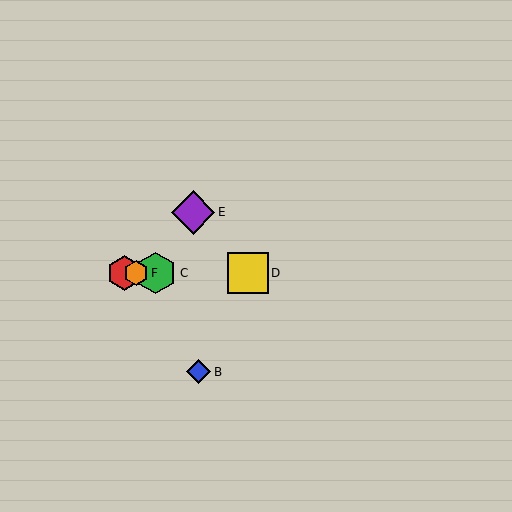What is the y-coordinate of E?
Object E is at y≈212.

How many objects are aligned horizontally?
4 objects (A, C, D, F) are aligned horizontally.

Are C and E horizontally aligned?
No, C is at y≈273 and E is at y≈212.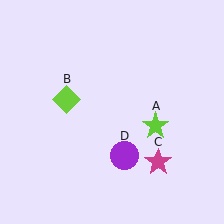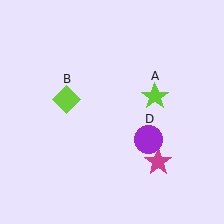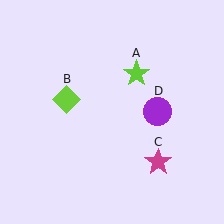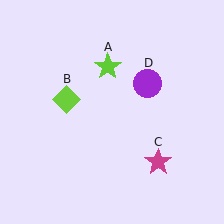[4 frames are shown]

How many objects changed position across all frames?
2 objects changed position: lime star (object A), purple circle (object D).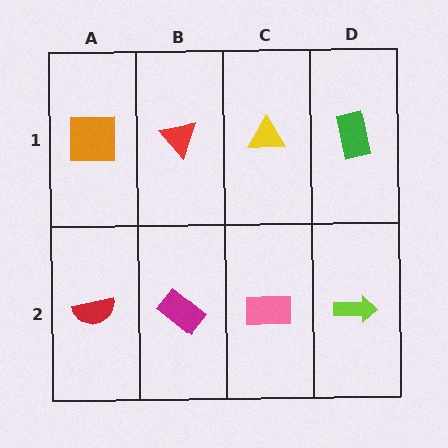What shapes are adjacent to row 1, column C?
A pink rectangle (row 2, column C), a red triangle (row 1, column B), a green rectangle (row 1, column D).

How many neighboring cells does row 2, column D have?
2.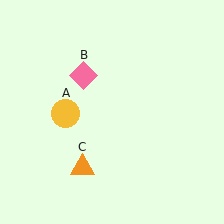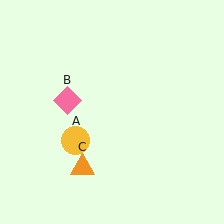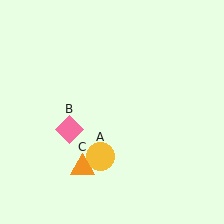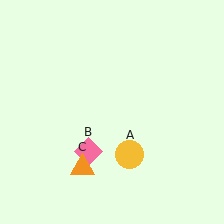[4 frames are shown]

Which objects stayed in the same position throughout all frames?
Orange triangle (object C) remained stationary.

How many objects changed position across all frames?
2 objects changed position: yellow circle (object A), pink diamond (object B).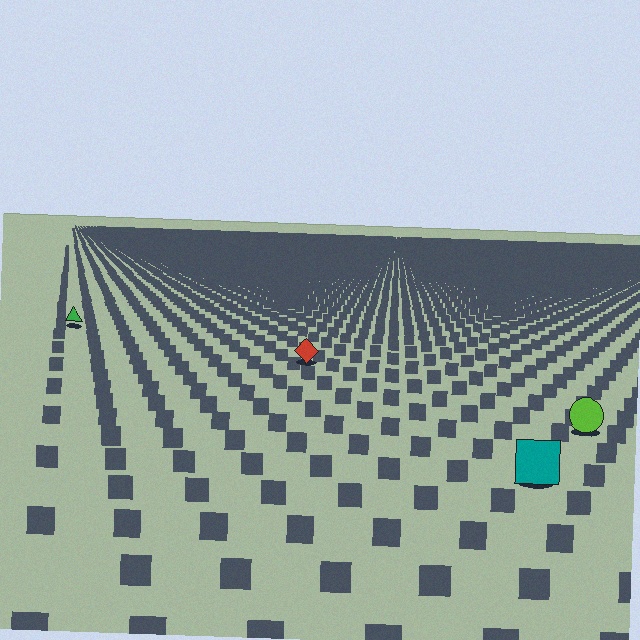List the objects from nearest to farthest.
From nearest to farthest: the teal square, the lime circle, the red diamond, the green triangle.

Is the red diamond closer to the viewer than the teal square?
No. The teal square is closer — you can tell from the texture gradient: the ground texture is coarser near it.